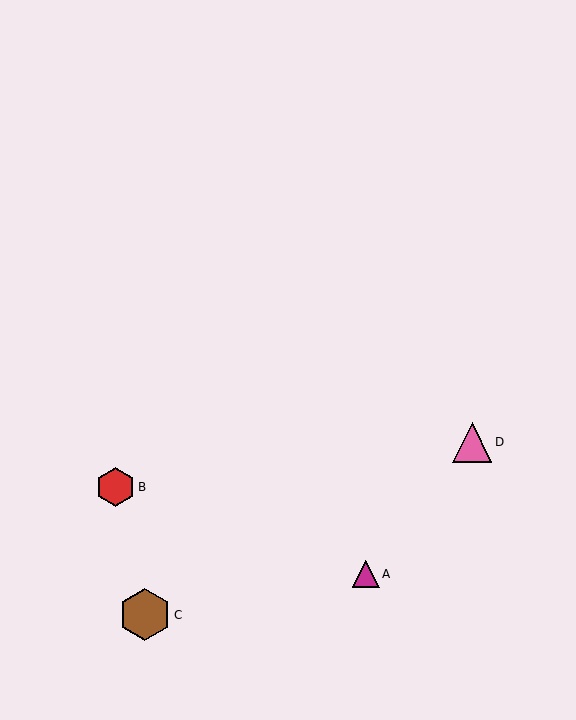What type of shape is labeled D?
Shape D is a pink triangle.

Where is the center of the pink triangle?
The center of the pink triangle is at (472, 442).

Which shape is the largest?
The brown hexagon (labeled C) is the largest.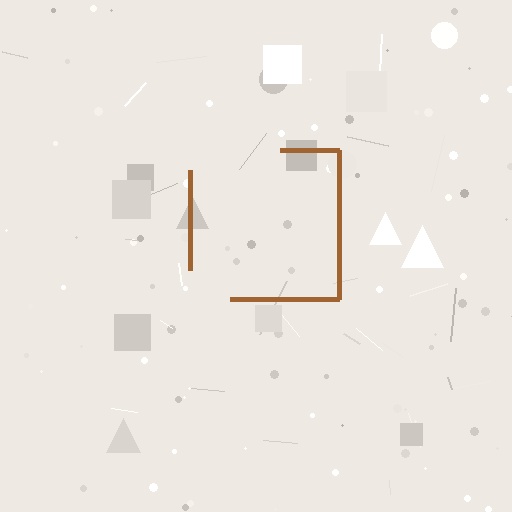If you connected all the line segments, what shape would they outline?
They would outline a square.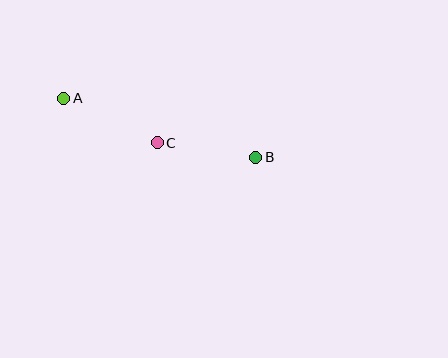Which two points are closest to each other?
Points B and C are closest to each other.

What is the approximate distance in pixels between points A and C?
The distance between A and C is approximately 104 pixels.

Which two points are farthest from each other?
Points A and B are farthest from each other.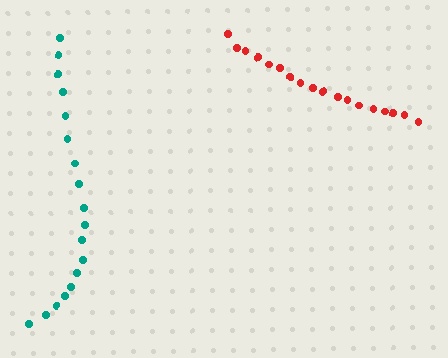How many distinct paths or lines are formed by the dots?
There are 2 distinct paths.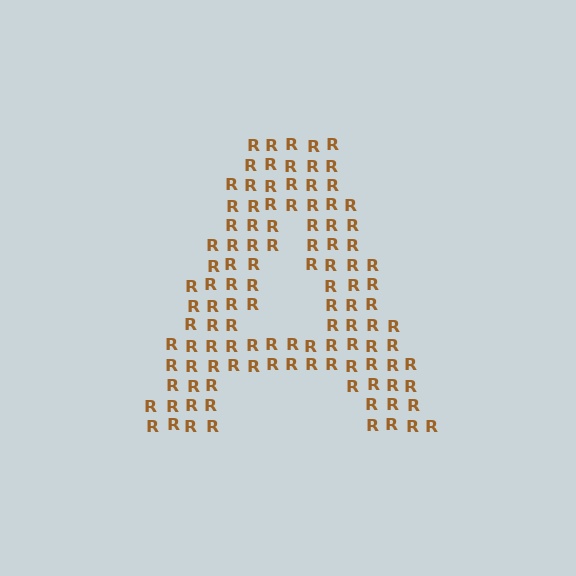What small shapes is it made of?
It is made of small letter R's.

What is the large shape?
The large shape is the letter A.